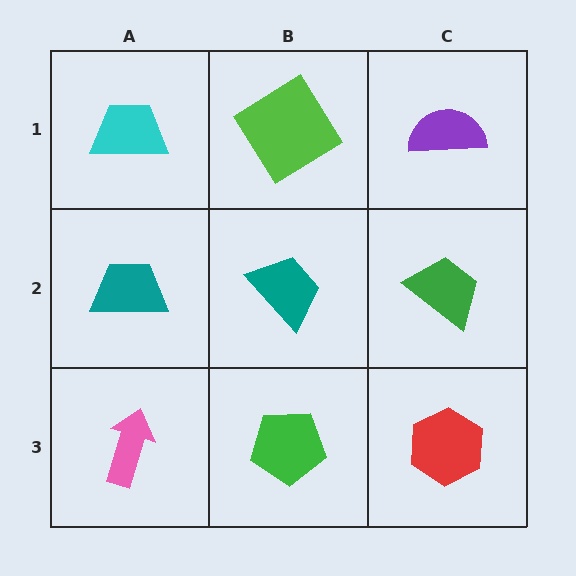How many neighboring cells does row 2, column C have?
3.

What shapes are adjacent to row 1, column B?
A teal trapezoid (row 2, column B), a cyan trapezoid (row 1, column A), a purple semicircle (row 1, column C).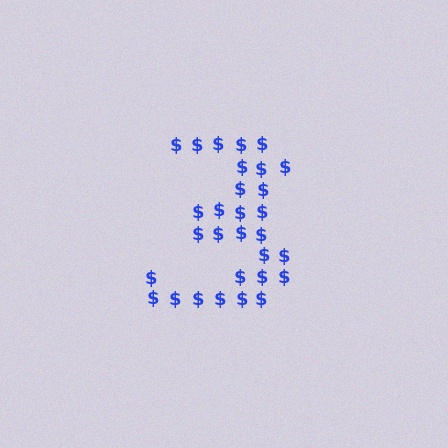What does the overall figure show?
The overall figure shows the digit 3.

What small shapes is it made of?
It is made of small dollar signs.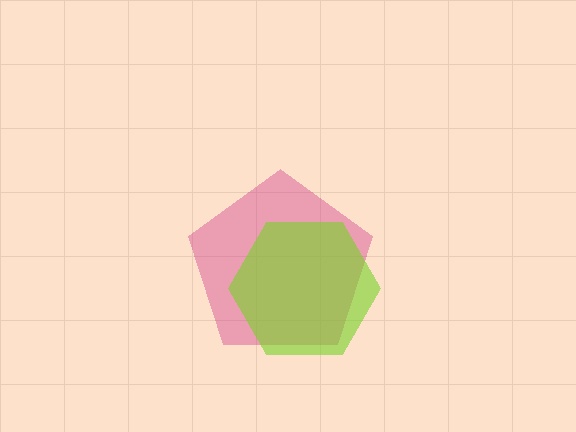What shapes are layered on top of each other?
The layered shapes are: a magenta pentagon, a lime hexagon.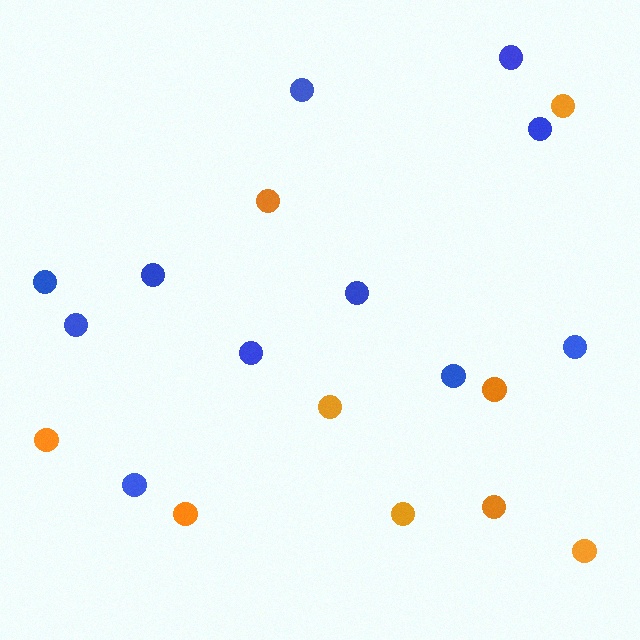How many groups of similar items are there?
There are 2 groups: one group of blue circles (11) and one group of orange circles (9).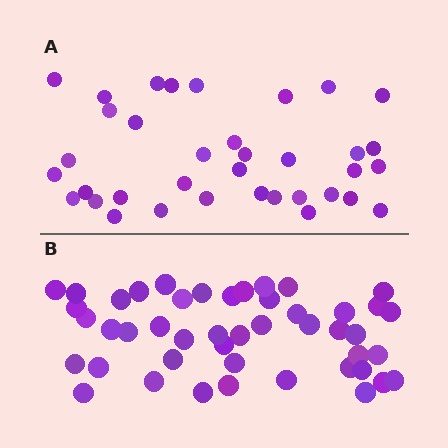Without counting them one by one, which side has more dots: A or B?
Region B (the bottom region) has more dots.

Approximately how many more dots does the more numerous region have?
Region B has roughly 10 or so more dots than region A.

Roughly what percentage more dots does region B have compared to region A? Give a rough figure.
About 30% more.